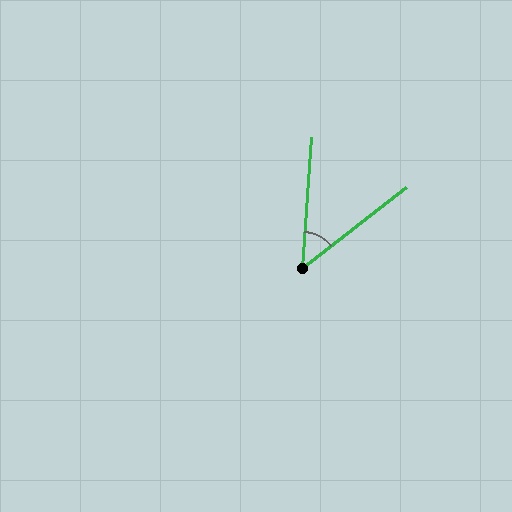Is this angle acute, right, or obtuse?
It is acute.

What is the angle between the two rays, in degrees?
Approximately 48 degrees.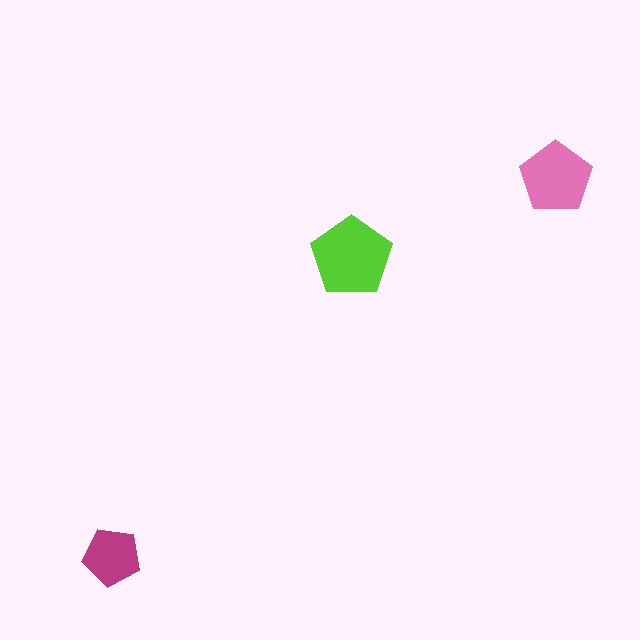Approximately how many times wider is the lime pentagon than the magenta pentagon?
About 1.5 times wider.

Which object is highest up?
The pink pentagon is topmost.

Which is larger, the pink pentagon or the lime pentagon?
The lime one.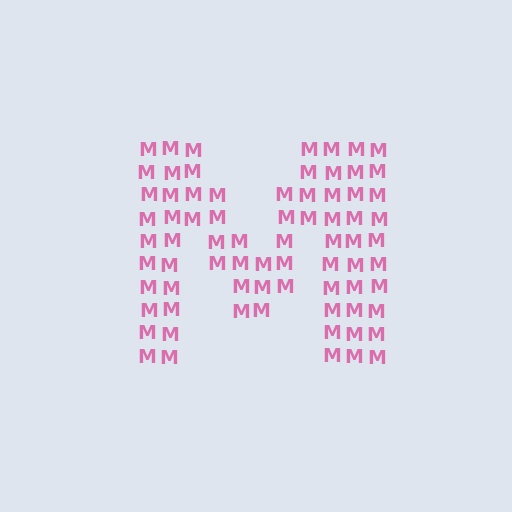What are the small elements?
The small elements are letter M's.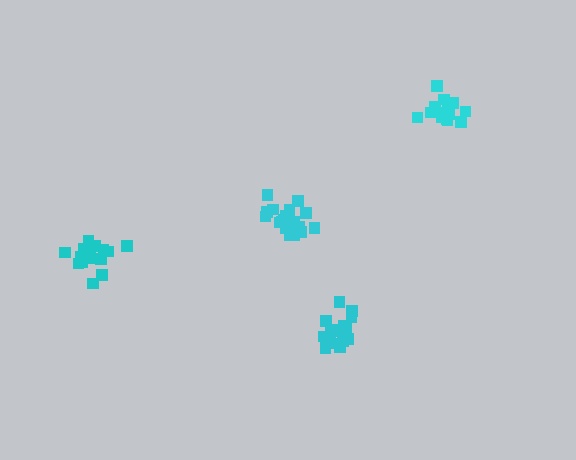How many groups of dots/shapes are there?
There are 4 groups.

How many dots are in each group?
Group 1: 18 dots, Group 2: 15 dots, Group 3: 20 dots, Group 4: 18 dots (71 total).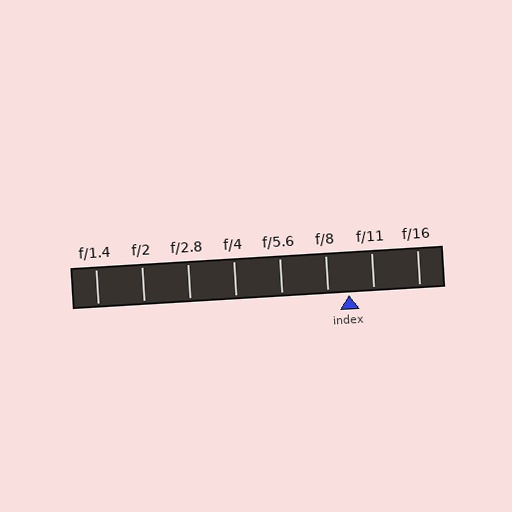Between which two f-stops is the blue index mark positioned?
The index mark is between f/8 and f/11.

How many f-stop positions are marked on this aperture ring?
There are 8 f-stop positions marked.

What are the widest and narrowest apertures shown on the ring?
The widest aperture shown is f/1.4 and the narrowest is f/16.